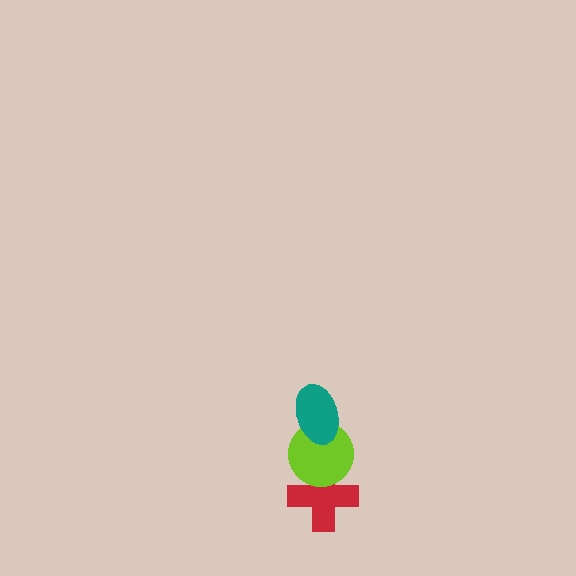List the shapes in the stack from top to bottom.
From top to bottom: the teal ellipse, the lime circle, the red cross.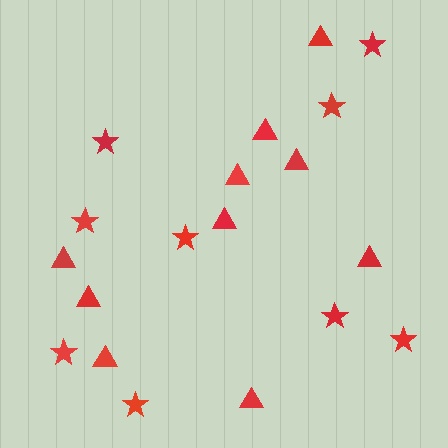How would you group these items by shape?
There are 2 groups: one group of stars (9) and one group of triangles (10).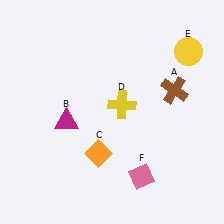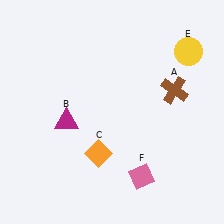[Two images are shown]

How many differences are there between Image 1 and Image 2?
There is 1 difference between the two images.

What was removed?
The yellow cross (D) was removed in Image 2.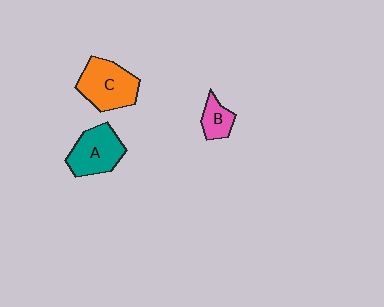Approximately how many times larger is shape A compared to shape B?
Approximately 2.0 times.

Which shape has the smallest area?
Shape B (pink).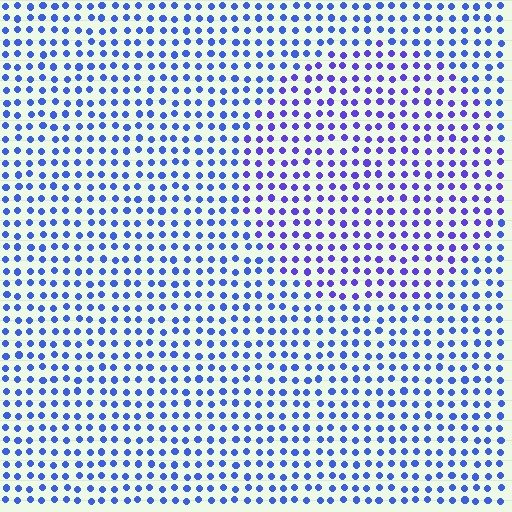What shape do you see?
I see a circle.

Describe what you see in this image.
The image is filled with small blue elements in a uniform arrangement. A circle-shaped region is visible where the elements are tinted to a slightly different hue, forming a subtle color boundary.